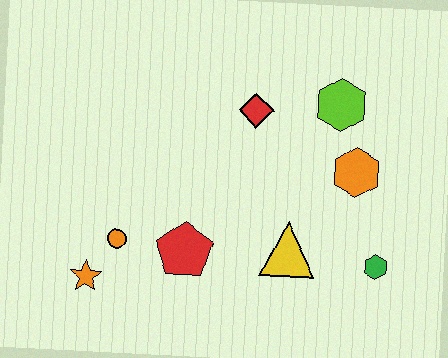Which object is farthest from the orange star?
The lime hexagon is farthest from the orange star.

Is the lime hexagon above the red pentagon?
Yes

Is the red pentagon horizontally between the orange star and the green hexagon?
Yes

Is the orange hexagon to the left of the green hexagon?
Yes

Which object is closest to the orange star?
The orange circle is closest to the orange star.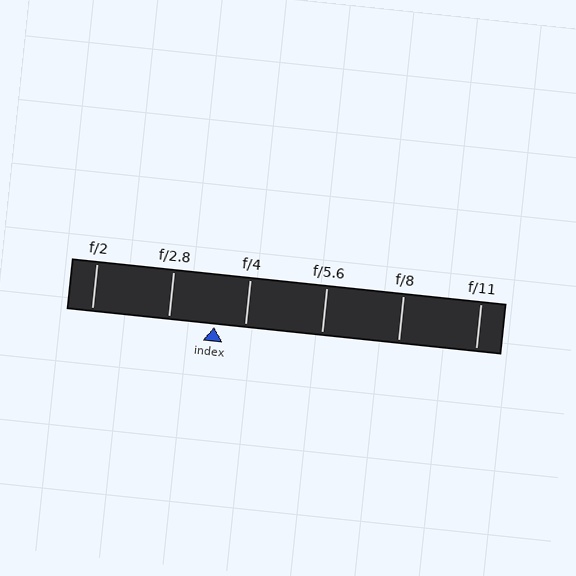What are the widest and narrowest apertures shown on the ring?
The widest aperture shown is f/2 and the narrowest is f/11.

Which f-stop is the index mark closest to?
The index mark is closest to f/4.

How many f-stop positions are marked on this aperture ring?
There are 6 f-stop positions marked.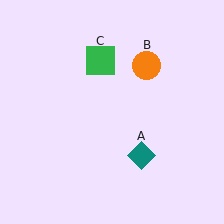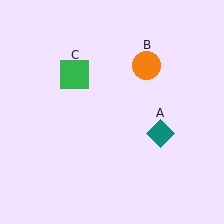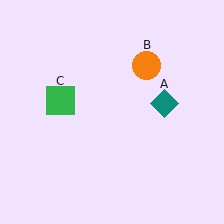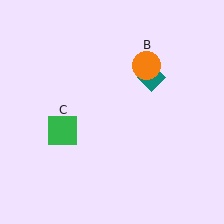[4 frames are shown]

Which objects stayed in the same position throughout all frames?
Orange circle (object B) remained stationary.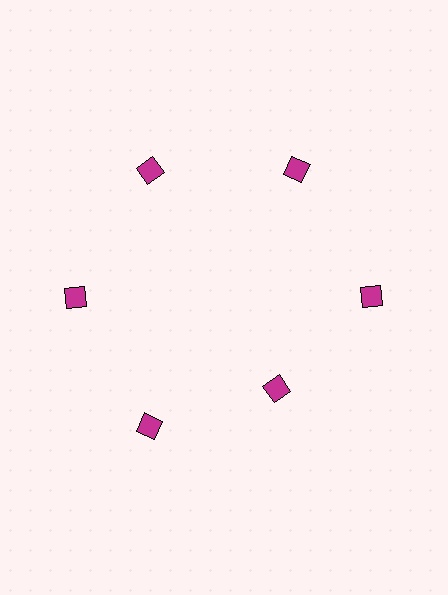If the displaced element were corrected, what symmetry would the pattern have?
It would have 6-fold rotational symmetry — the pattern would map onto itself every 60 degrees.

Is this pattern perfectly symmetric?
No. The 6 magenta diamonds are arranged in a ring, but one element near the 5 o'clock position is pulled inward toward the center, breaking the 6-fold rotational symmetry.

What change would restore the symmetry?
The symmetry would be restored by moving it outward, back onto the ring so that all 6 diamonds sit at equal angles and equal distance from the center.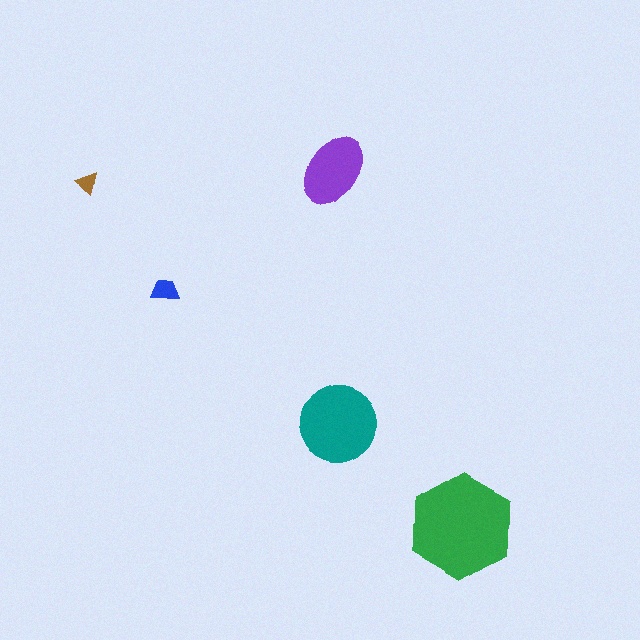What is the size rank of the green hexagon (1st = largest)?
1st.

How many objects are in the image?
There are 5 objects in the image.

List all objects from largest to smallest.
The green hexagon, the teal circle, the purple ellipse, the blue trapezoid, the brown triangle.